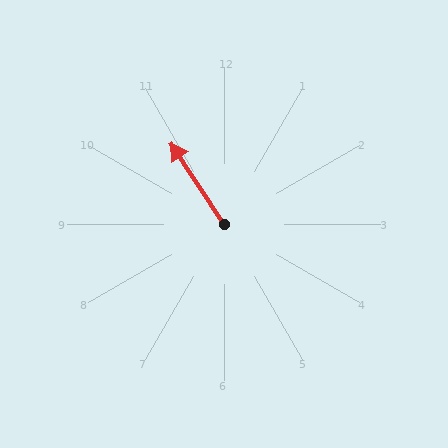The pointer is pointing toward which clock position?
Roughly 11 o'clock.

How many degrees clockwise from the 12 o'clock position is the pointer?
Approximately 327 degrees.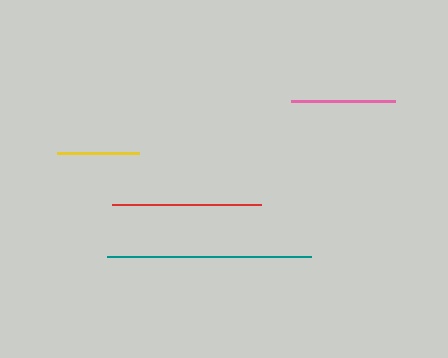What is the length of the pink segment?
The pink segment is approximately 104 pixels long.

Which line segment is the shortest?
The yellow line is the shortest at approximately 82 pixels.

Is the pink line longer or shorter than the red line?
The red line is longer than the pink line.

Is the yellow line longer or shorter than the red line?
The red line is longer than the yellow line.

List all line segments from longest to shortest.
From longest to shortest: teal, red, pink, yellow.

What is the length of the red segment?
The red segment is approximately 149 pixels long.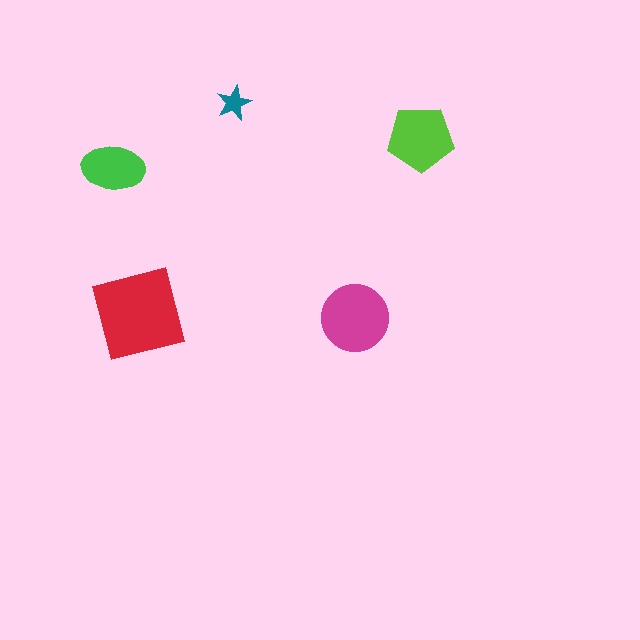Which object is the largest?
The red square.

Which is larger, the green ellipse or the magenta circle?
The magenta circle.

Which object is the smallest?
The teal star.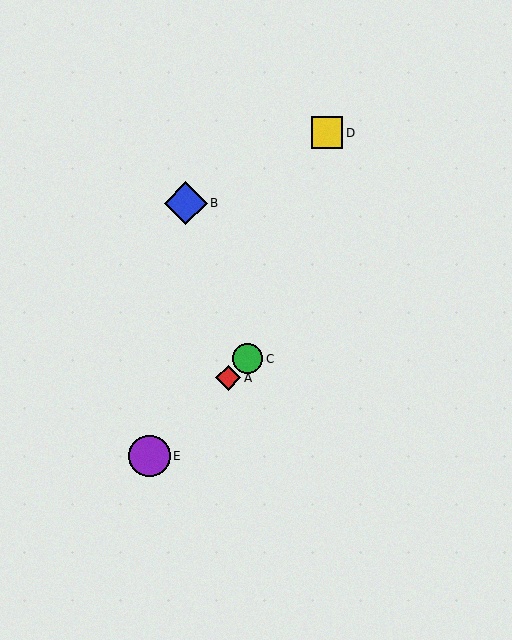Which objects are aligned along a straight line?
Objects A, C, E are aligned along a straight line.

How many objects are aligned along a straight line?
3 objects (A, C, E) are aligned along a straight line.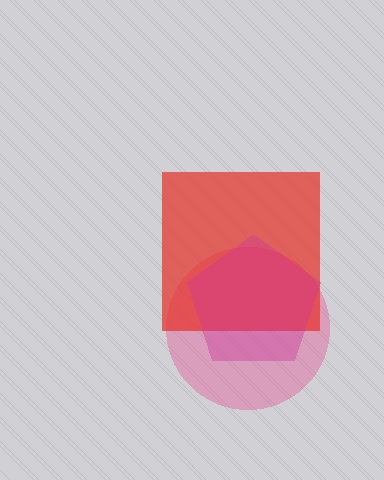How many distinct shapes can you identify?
There are 3 distinct shapes: a pink circle, a red square, a magenta pentagon.